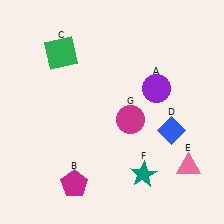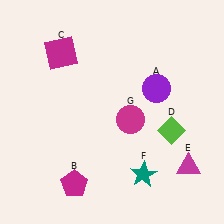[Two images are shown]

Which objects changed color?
C changed from green to magenta. D changed from blue to lime. E changed from pink to magenta.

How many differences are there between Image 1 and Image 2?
There are 3 differences between the two images.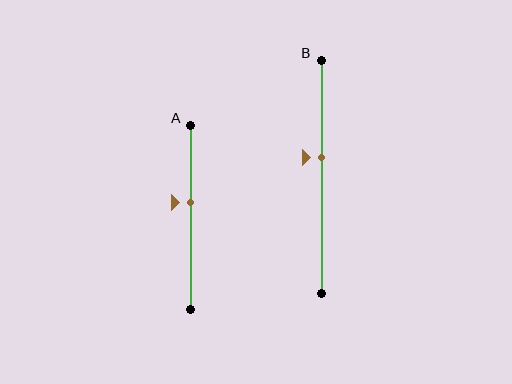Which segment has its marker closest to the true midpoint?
Segment A has its marker closest to the true midpoint.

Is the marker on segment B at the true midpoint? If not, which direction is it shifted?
No, the marker on segment B is shifted upward by about 8% of the segment length.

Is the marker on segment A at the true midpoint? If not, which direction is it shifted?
No, the marker on segment A is shifted upward by about 8% of the segment length.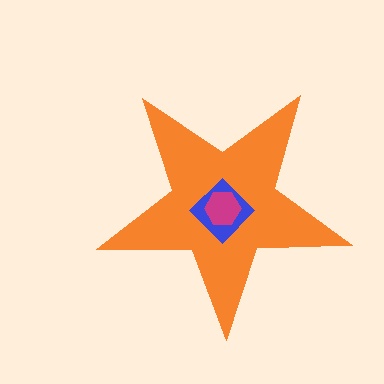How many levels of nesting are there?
3.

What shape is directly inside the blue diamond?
The magenta hexagon.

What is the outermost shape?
The orange star.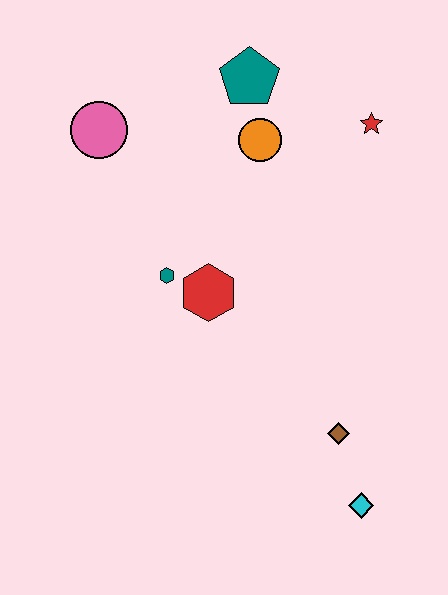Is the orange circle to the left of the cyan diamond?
Yes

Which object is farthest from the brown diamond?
The pink circle is farthest from the brown diamond.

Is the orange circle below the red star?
Yes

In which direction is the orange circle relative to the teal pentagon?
The orange circle is below the teal pentagon.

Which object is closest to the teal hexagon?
The red hexagon is closest to the teal hexagon.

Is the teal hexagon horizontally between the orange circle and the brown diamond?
No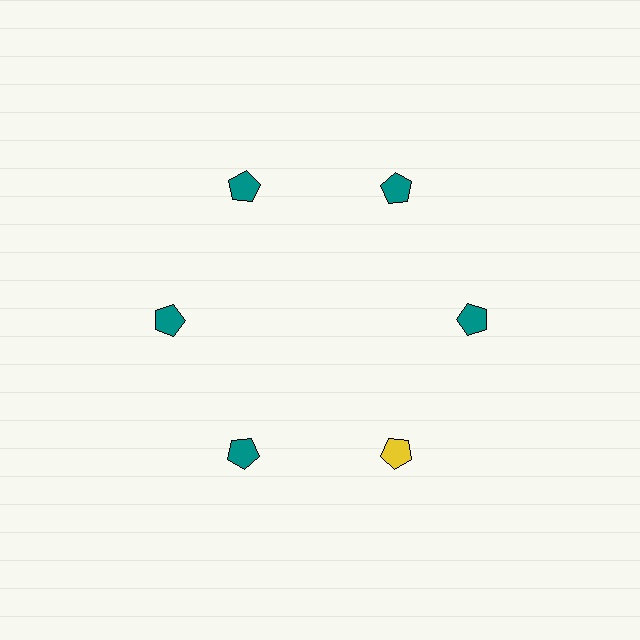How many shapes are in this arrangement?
There are 6 shapes arranged in a ring pattern.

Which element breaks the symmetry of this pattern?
The yellow pentagon at roughly the 5 o'clock position breaks the symmetry. All other shapes are teal pentagons.